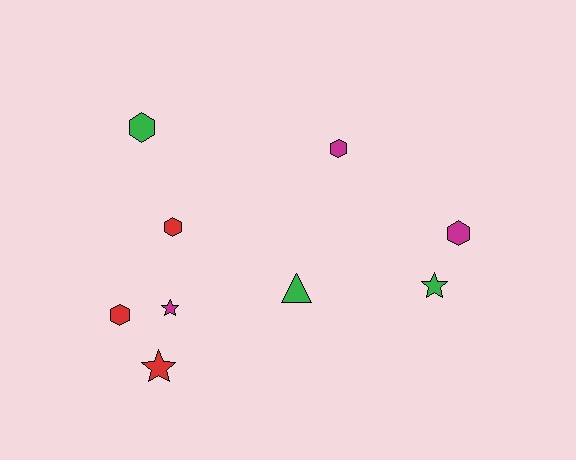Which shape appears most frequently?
Hexagon, with 5 objects.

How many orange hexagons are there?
There are no orange hexagons.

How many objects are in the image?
There are 9 objects.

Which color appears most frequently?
Red, with 3 objects.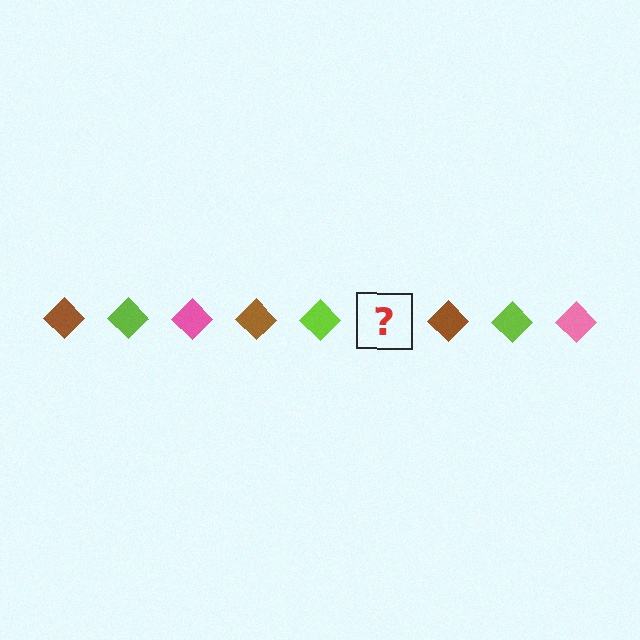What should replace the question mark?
The question mark should be replaced with a pink diamond.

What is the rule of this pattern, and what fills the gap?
The rule is that the pattern cycles through brown, lime, pink diamonds. The gap should be filled with a pink diamond.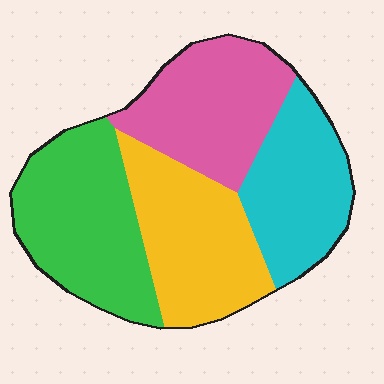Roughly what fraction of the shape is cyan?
Cyan takes up about one fifth (1/5) of the shape.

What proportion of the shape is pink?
Pink takes up about one quarter (1/4) of the shape.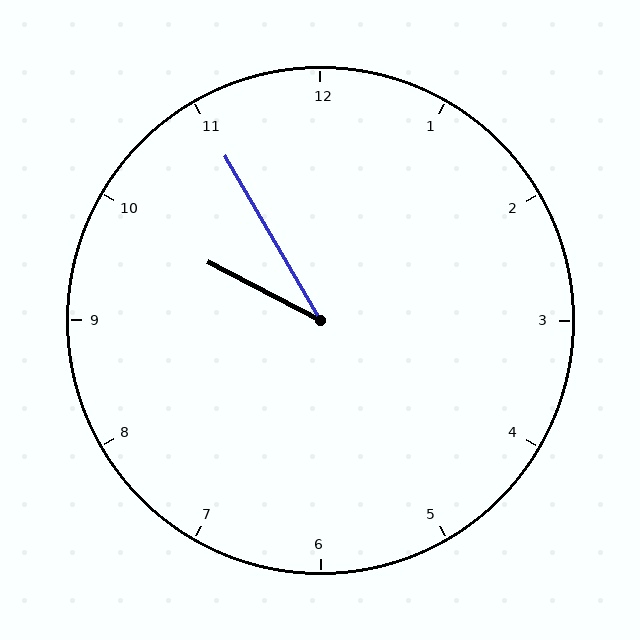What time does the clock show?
9:55.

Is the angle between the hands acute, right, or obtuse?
It is acute.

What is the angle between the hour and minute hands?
Approximately 32 degrees.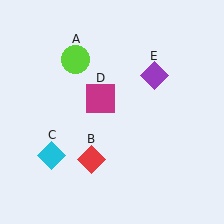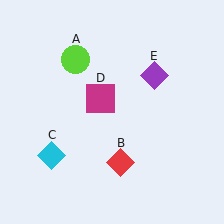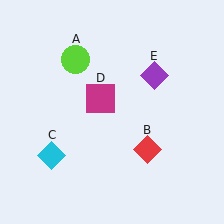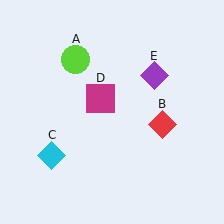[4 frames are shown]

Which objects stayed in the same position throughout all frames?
Lime circle (object A) and cyan diamond (object C) and magenta square (object D) and purple diamond (object E) remained stationary.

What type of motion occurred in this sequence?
The red diamond (object B) rotated counterclockwise around the center of the scene.